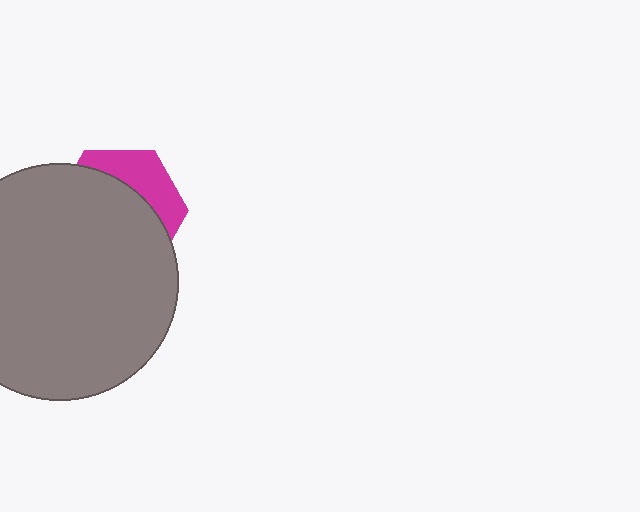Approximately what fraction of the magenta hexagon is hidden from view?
Roughly 70% of the magenta hexagon is hidden behind the gray circle.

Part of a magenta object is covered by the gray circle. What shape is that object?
It is a hexagon.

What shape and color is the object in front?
The object in front is a gray circle.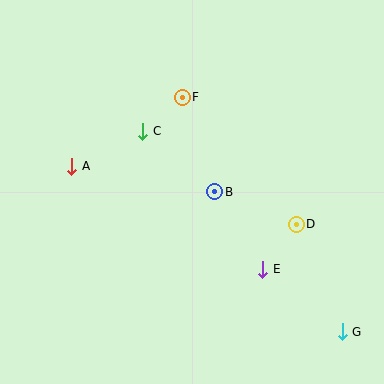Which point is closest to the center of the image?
Point B at (215, 192) is closest to the center.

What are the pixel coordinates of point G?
Point G is at (342, 332).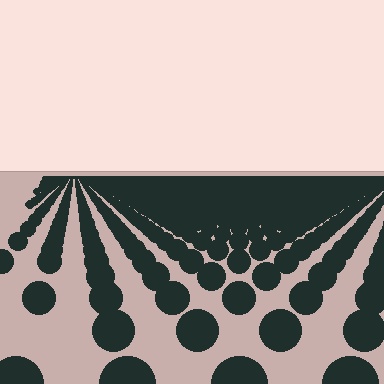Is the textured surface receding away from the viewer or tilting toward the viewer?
The surface is receding away from the viewer. Texture elements get smaller and denser toward the top.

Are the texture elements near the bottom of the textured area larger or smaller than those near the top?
Larger. Near the bottom, elements are closer to the viewer and appear at a bigger on-screen size.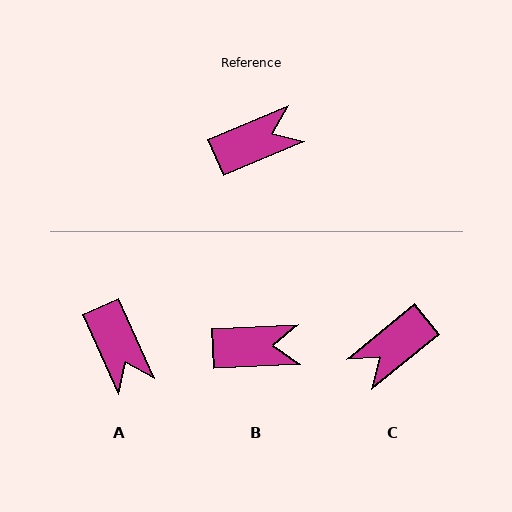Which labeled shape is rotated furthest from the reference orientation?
C, about 163 degrees away.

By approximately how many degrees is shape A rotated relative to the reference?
Approximately 88 degrees clockwise.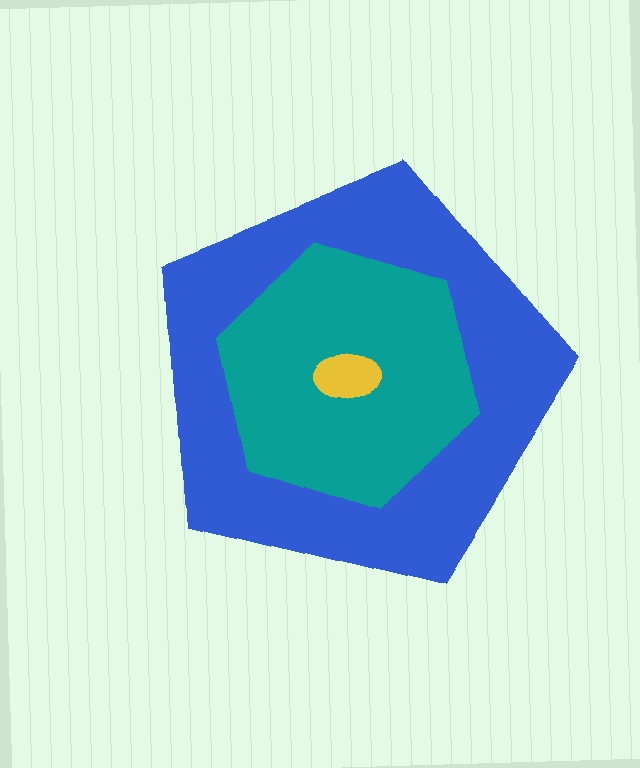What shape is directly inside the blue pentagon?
The teal hexagon.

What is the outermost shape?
The blue pentagon.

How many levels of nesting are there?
3.